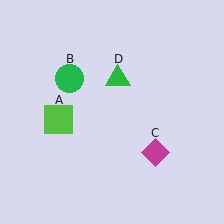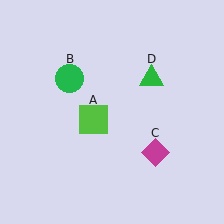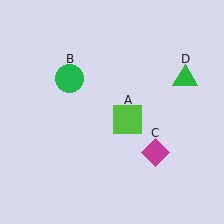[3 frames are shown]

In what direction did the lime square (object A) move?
The lime square (object A) moved right.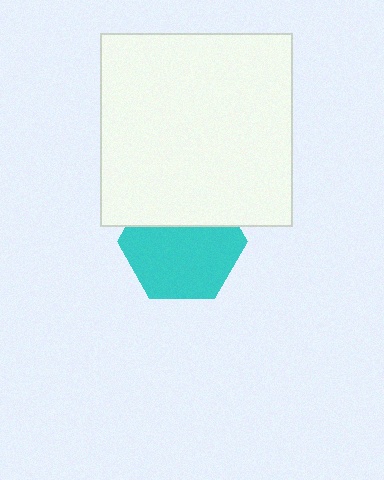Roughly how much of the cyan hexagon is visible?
Most of it is visible (roughly 66%).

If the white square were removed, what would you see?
You would see the complete cyan hexagon.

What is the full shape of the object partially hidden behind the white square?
The partially hidden object is a cyan hexagon.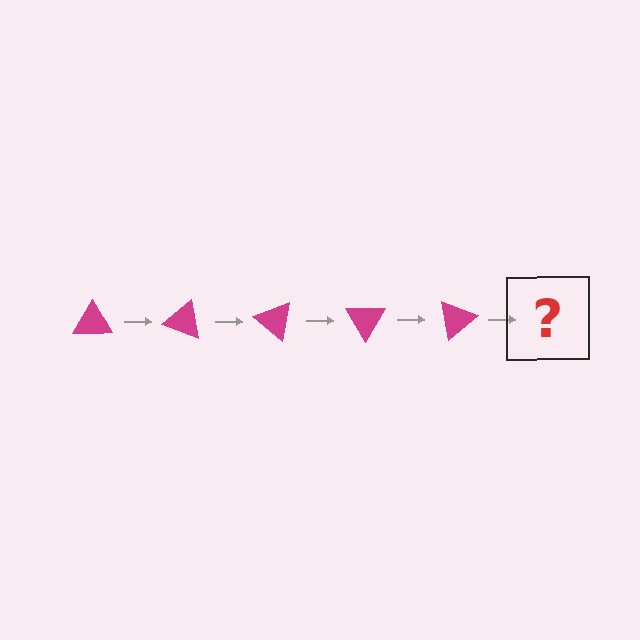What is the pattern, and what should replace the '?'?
The pattern is that the triangle rotates 20 degrees each step. The '?' should be a magenta triangle rotated 100 degrees.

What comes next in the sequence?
The next element should be a magenta triangle rotated 100 degrees.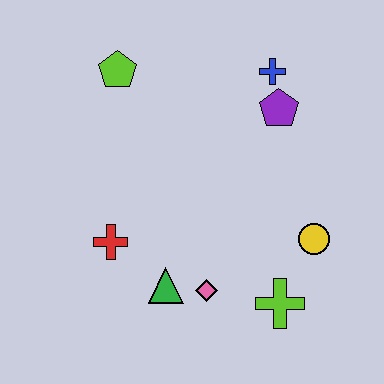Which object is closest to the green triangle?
The pink diamond is closest to the green triangle.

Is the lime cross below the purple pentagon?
Yes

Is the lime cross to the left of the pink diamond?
No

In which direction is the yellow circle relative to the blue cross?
The yellow circle is below the blue cross.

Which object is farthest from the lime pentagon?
The lime cross is farthest from the lime pentagon.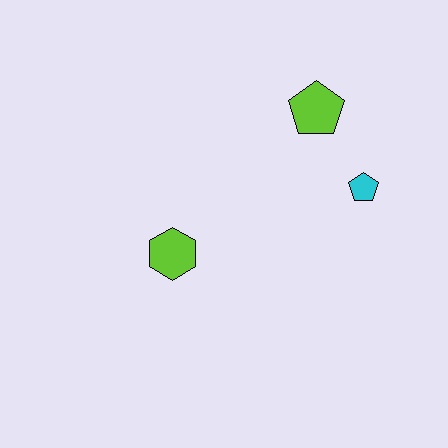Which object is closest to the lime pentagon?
The cyan pentagon is closest to the lime pentagon.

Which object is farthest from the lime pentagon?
The lime hexagon is farthest from the lime pentagon.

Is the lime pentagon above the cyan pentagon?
Yes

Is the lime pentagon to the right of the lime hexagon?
Yes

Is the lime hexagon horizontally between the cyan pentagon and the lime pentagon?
No